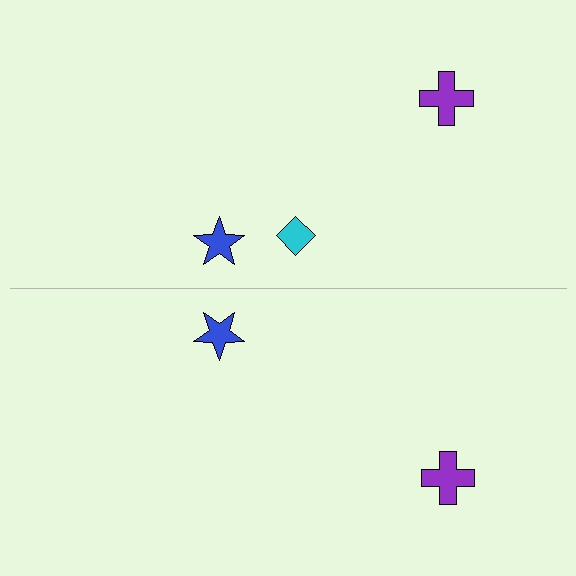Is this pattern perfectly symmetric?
No, the pattern is not perfectly symmetric. A cyan diamond is missing from the bottom side.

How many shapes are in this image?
There are 5 shapes in this image.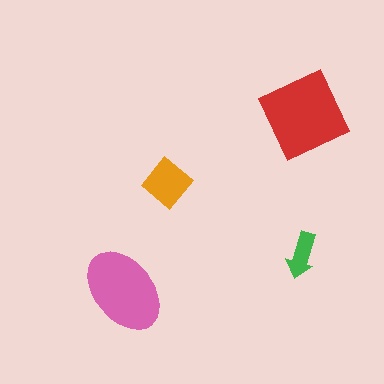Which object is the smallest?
The green arrow.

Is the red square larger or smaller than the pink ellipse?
Larger.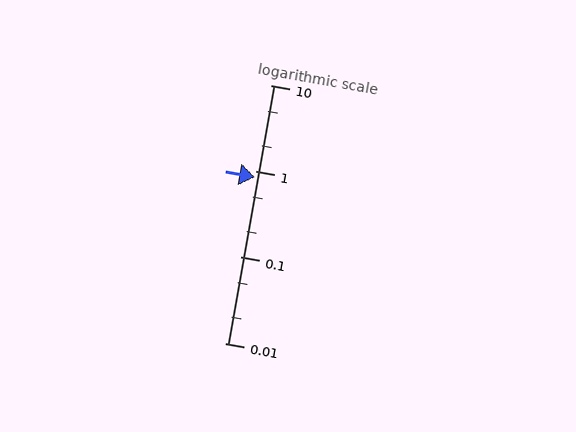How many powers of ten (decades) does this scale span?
The scale spans 3 decades, from 0.01 to 10.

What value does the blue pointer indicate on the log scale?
The pointer indicates approximately 0.84.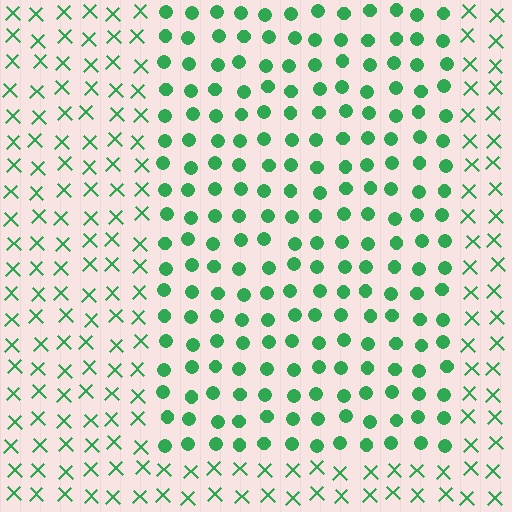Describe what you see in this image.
The image is filled with small green elements arranged in a uniform grid. A rectangle-shaped region contains circles, while the surrounding area contains X marks. The boundary is defined purely by the change in element shape.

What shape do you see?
I see a rectangle.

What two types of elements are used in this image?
The image uses circles inside the rectangle region and X marks outside it.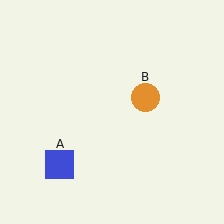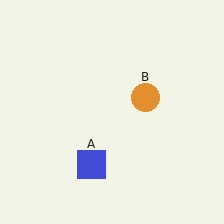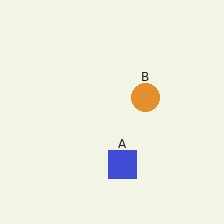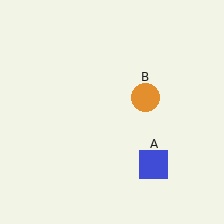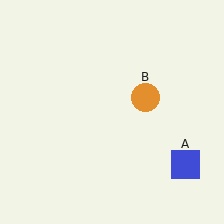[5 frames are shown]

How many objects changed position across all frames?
1 object changed position: blue square (object A).